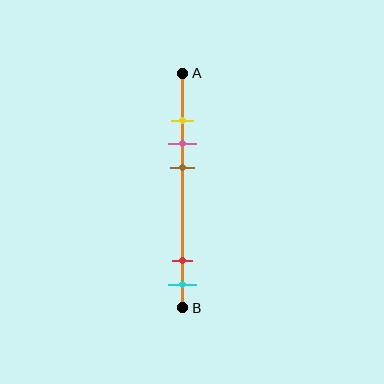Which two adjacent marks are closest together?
The yellow and pink marks are the closest adjacent pair.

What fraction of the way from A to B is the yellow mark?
The yellow mark is approximately 20% (0.2) of the way from A to B.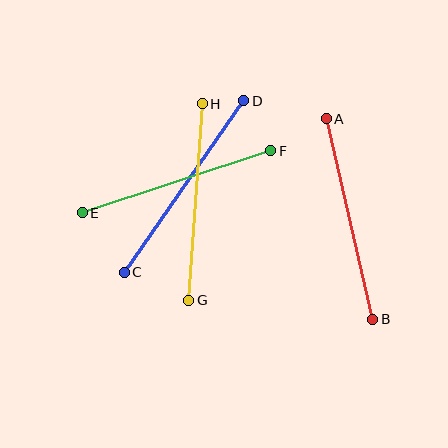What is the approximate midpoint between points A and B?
The midpoint is at approximately (349, 219) pixels.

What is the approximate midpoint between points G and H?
The midpoint is at approximately (196, 202) pixels.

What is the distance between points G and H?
The distance is approximately 197 pixels.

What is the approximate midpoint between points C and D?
The midpoint is at approximately (184, 186) pixels.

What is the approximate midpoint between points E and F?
The midpoint is at approximately (177, 182) pixels.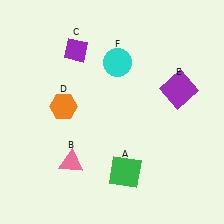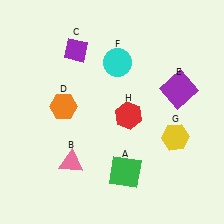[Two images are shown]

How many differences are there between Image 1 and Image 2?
There are 2 differences between the two images.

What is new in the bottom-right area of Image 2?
A yellow hexagon (G) was added in the bottom-right area of Image 2.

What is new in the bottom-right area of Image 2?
A red hexagon (H) was added in the bottom-right area of Image 2.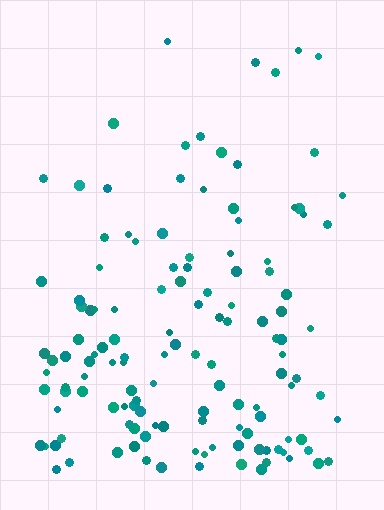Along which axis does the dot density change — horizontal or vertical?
Vertical.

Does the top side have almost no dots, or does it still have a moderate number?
Still a moderate number, just noticeably fewer than the bottom.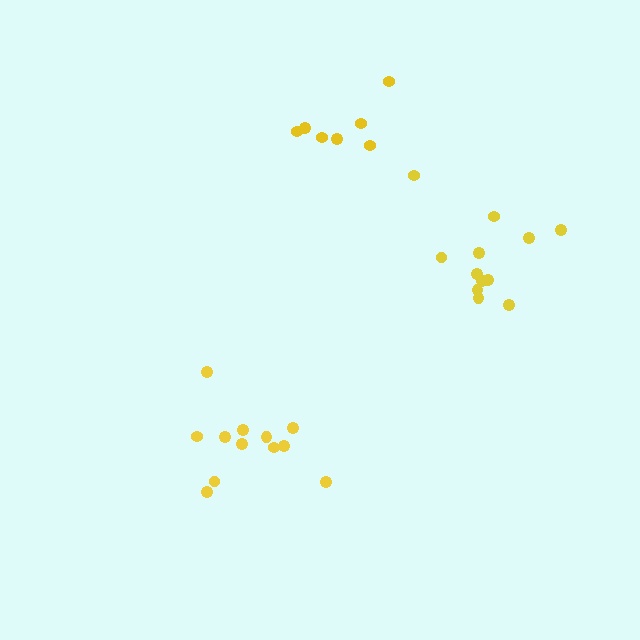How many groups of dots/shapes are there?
There are 3 groups.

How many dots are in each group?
Group 1: 12 dots, Group 2: 7 dots, Group 3: 12 dots (31 total).